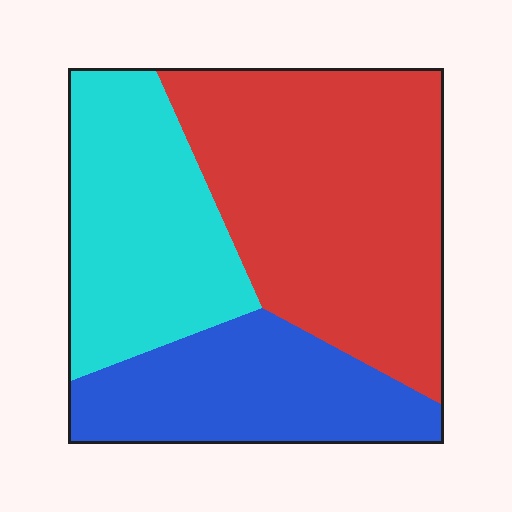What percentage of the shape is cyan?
Cyan covers roughly 30% of the shape.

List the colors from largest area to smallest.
From largest to smallest: red, cyan, blue.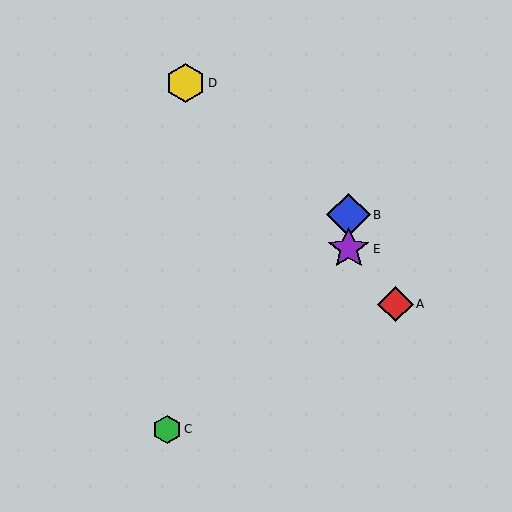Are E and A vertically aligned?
No, E is at x≈349 and A is at x≈395.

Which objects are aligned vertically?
Objects B, E are aligned vertically.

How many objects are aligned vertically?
2 objects (B, E) are aligned vertically.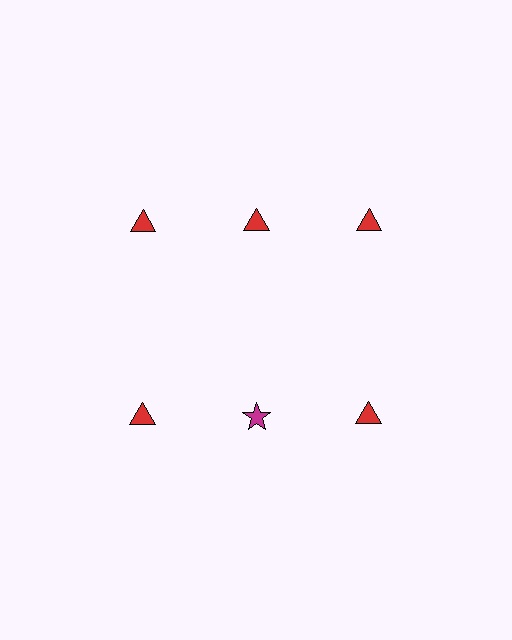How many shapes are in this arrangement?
There are 6 shapes arranged in a grid pattern.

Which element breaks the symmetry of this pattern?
The magenta star in the second row, second from left column breaks the symmetry. All other shapes are red triangles.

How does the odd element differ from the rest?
It differs in both color (magenta instead of red) and shape (star instead of triangle).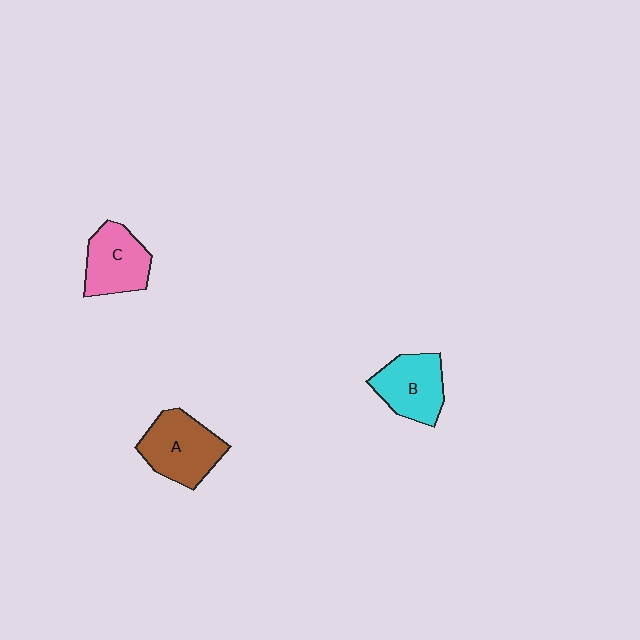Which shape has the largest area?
Shape A (brown).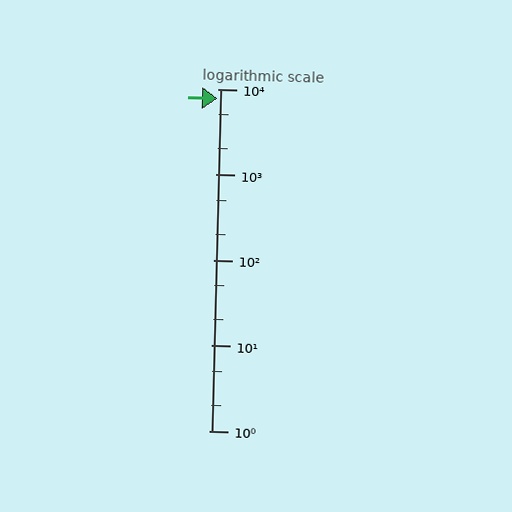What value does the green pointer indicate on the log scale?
The pointer indicates approximately 7700.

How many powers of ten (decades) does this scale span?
The scale spans 4 decades, from 1 to 10000.